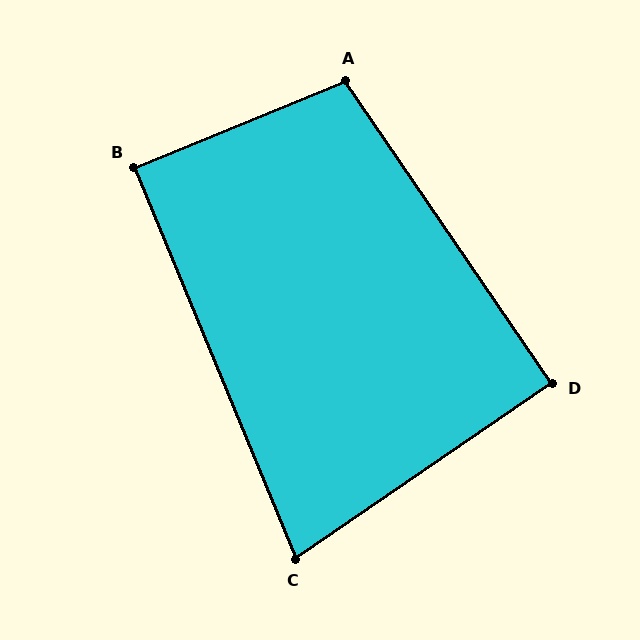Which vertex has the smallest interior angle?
C, at approximately 78 degrees.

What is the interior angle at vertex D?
Approximately 90 degrees (approximately right).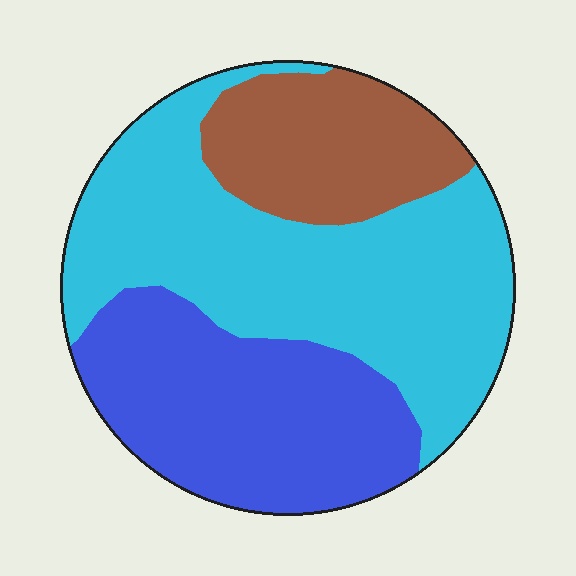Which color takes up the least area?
Brown, at roughly 20%.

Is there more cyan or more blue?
Cyan.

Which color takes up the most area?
Cyan, at roughly 50%.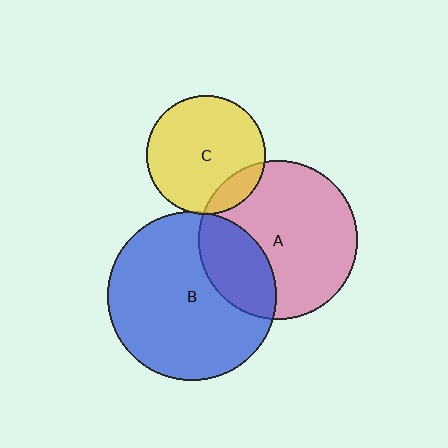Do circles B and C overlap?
Yes.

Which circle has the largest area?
Circle B (blue).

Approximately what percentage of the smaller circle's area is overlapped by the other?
Approximately 5%.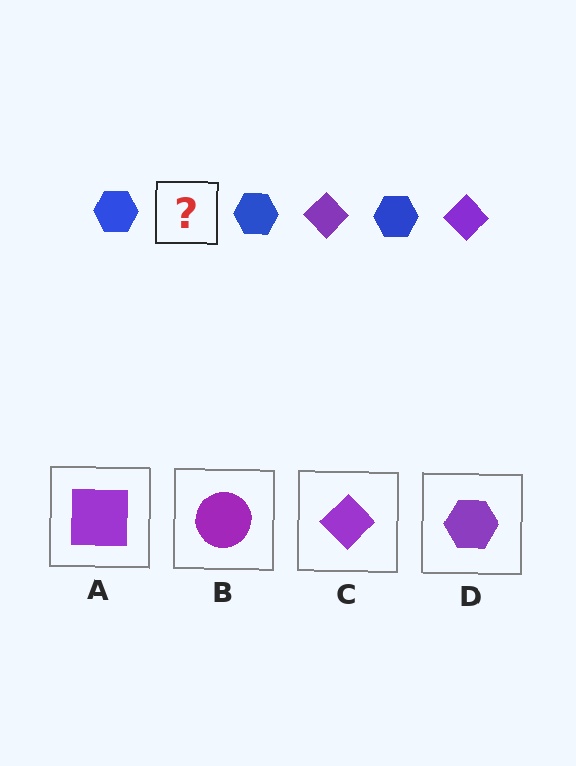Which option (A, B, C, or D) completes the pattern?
C.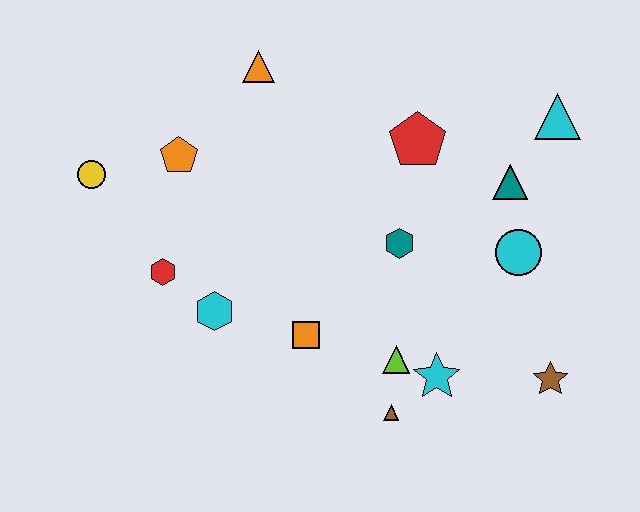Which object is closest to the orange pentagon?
The yellow circle is closest to the orange pentagon.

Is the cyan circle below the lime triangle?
No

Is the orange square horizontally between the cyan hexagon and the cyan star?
Yes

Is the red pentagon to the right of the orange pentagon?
Yes